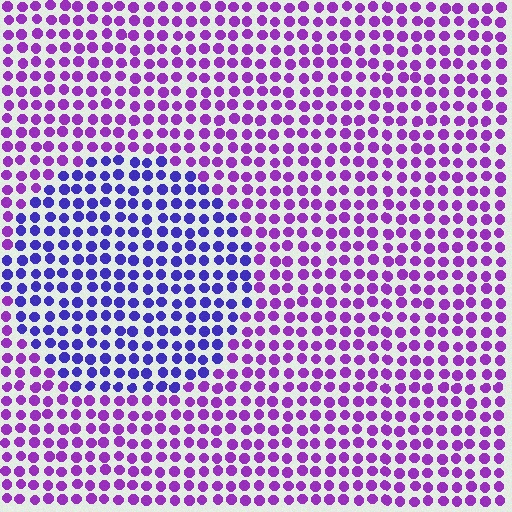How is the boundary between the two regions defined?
The boundary is defined purely by a slight shift in hue (about 38 degrees). Spacing, size, and orientation are identical on both sides.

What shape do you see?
I see a circle.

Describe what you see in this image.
The image is filled with small purple elements in a uniform arrangement. A circle-shaped region is visible where the elements are tinted to a slightly different hue, forming a subtle color boundary.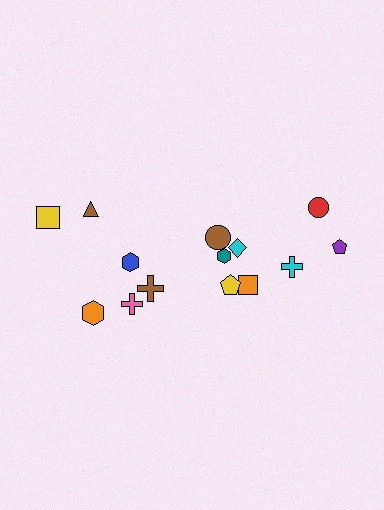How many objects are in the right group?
There are 8 objects.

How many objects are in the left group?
There are 6 objects.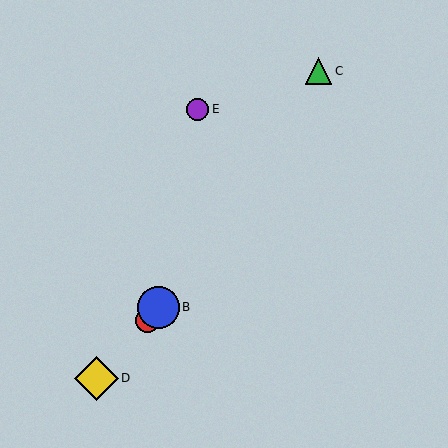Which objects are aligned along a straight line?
Objects A, B, D are aligned along a straight line.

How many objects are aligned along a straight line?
3 objects (A, B, D) are aligned along a straight line.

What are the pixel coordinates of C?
Object C is at (319, 71).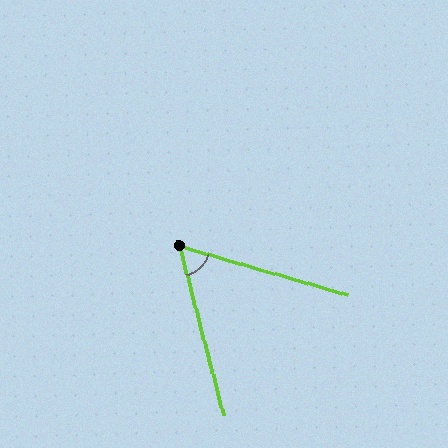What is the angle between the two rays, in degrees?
Approximately 59 degrees.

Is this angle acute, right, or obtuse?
It is acute.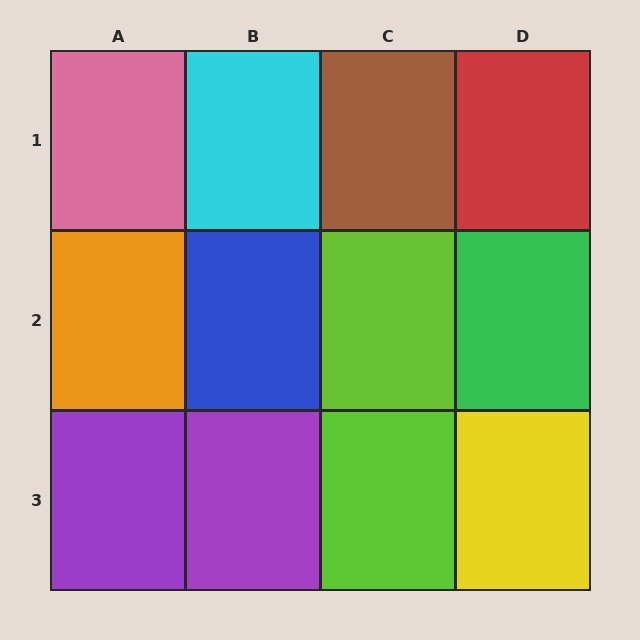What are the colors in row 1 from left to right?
Pink, cyan, brown, red.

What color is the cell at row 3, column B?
Purple.